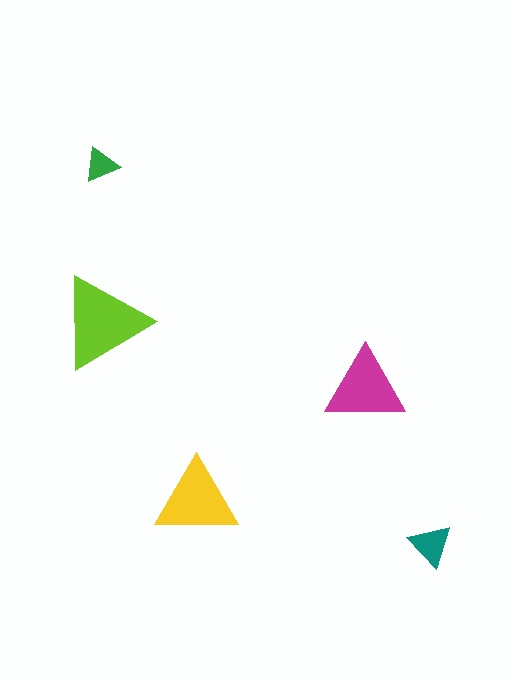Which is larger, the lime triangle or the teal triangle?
The lime one.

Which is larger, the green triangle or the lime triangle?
The lime one.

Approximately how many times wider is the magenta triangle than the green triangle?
About 2.5 times wider.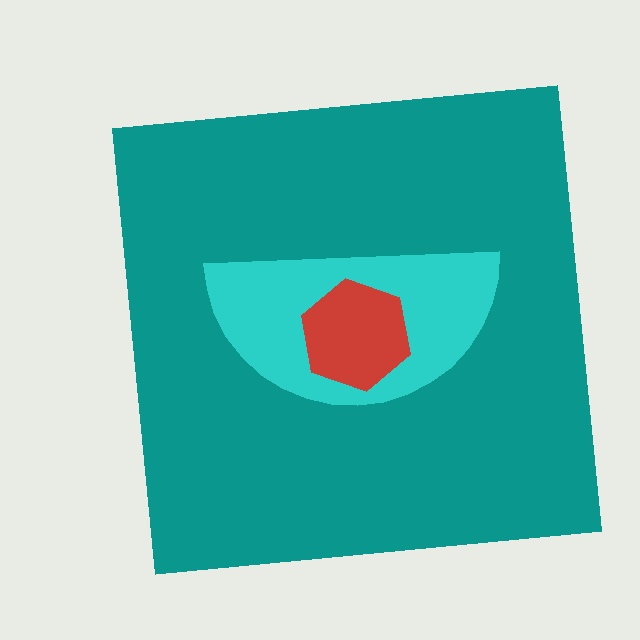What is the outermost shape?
The teal square.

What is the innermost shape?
The red hexagon.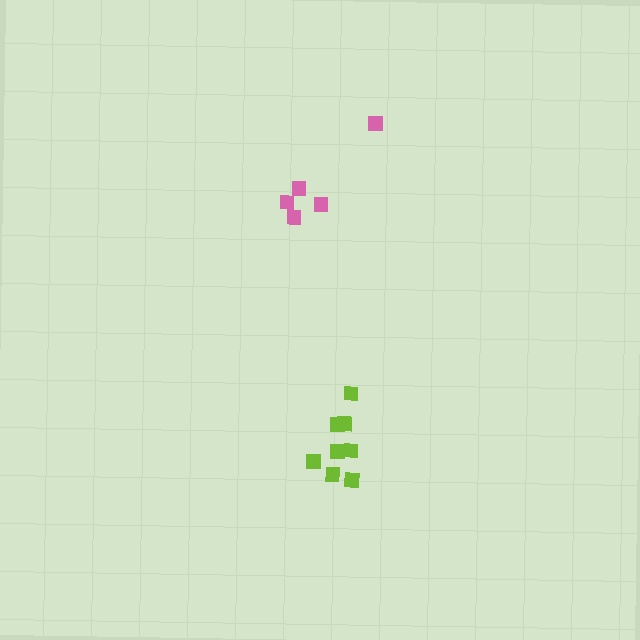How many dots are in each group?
Group 1: 8 dots, Group 2: 5 dots (13 total).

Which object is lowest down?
The lime cluster is bottommost.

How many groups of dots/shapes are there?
There are 2 groups.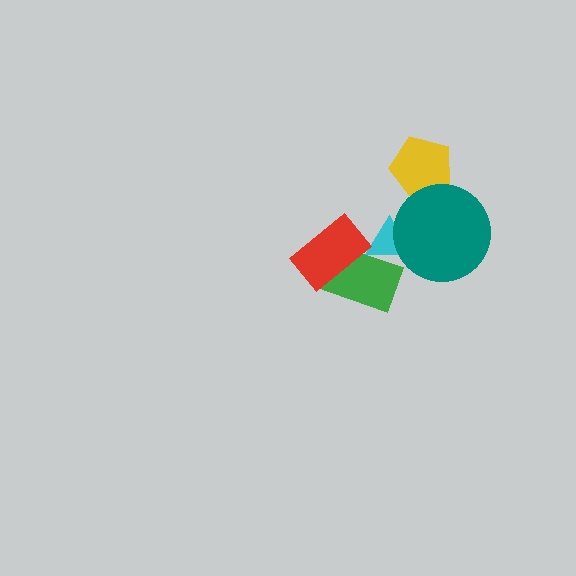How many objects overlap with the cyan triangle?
2 objects overlap with the cyan triangle.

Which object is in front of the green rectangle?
The red rectangle is in front of the green rectangle.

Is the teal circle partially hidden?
No, no other shape covers it.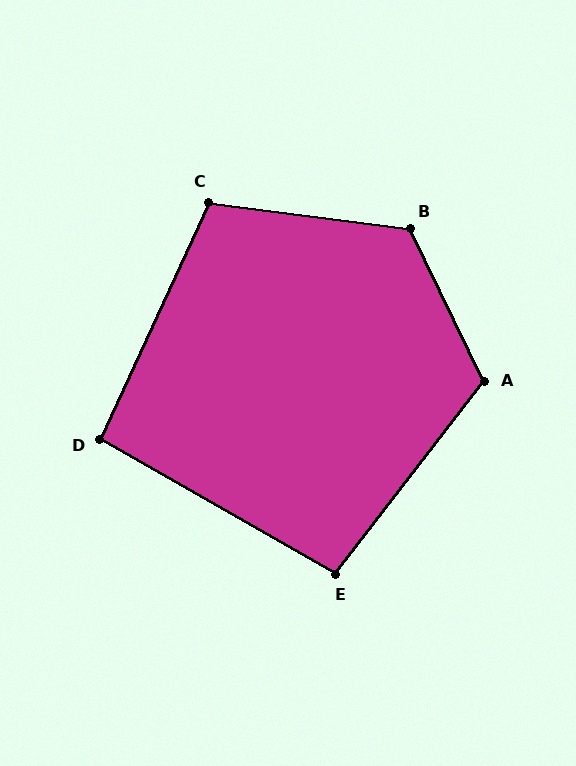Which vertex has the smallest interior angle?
D, at approximately 95 degrees.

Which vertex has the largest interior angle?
B, at approximately 123 degrees.